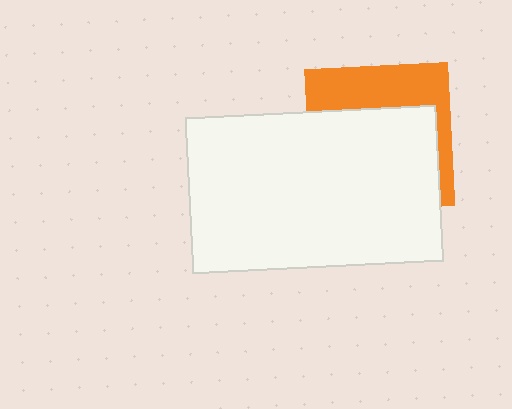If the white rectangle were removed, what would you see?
You would see the complete orange square.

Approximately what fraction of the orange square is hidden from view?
Roughly 64% of the orange square is hidden behind the white rectangle.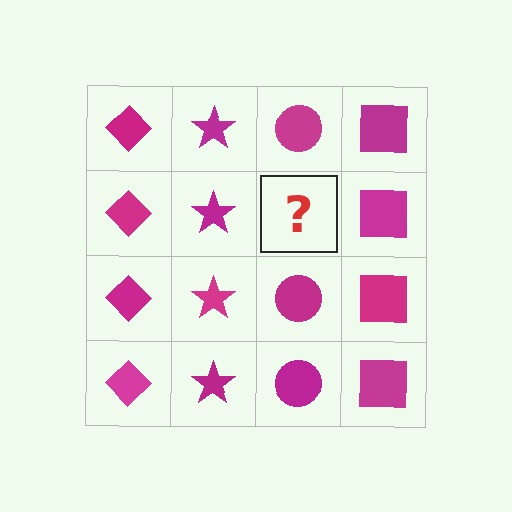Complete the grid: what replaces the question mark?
The question mark should be replaced with a magenta circle.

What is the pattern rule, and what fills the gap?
The rule is that each column has a consistent shape. The gap should be filled with a magenta circle.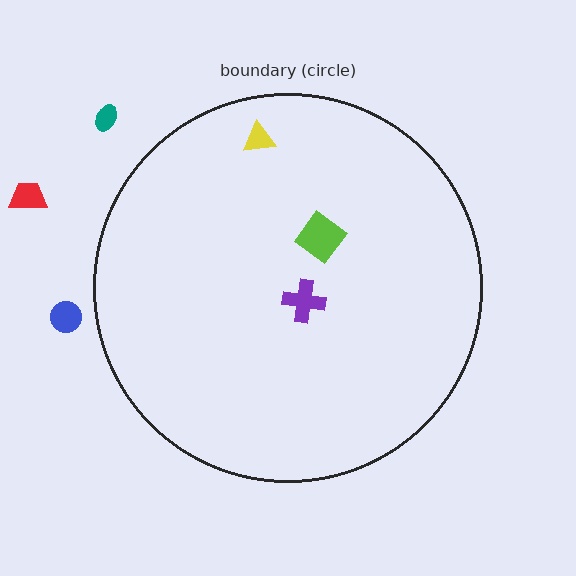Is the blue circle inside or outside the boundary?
Outside.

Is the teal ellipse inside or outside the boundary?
Outside.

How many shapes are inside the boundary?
3 inside, 3 outside.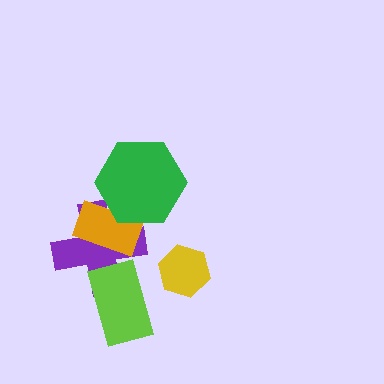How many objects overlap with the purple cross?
3 objects overlap with the purple cross.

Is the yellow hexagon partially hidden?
No, no other shape covers it.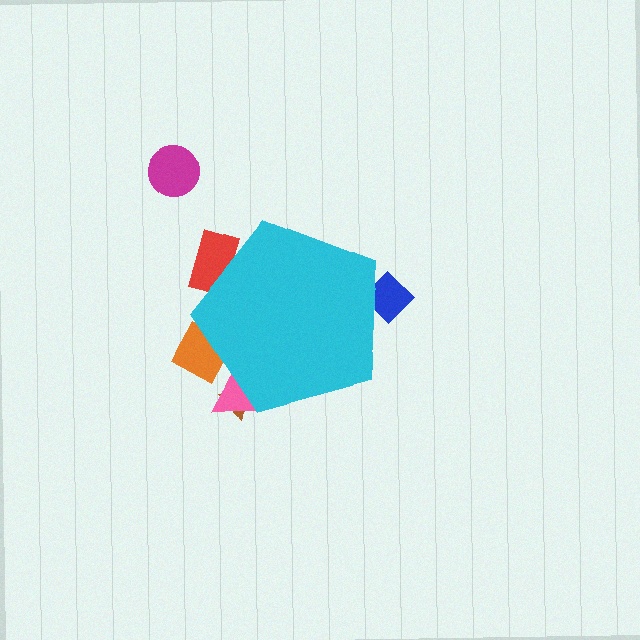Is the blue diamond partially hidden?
Yes, the blue diamond is partially hidden behind the cyan pentagon.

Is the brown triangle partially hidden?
Yes, the brown triangle is partially hidden behind the cyan pentagon.